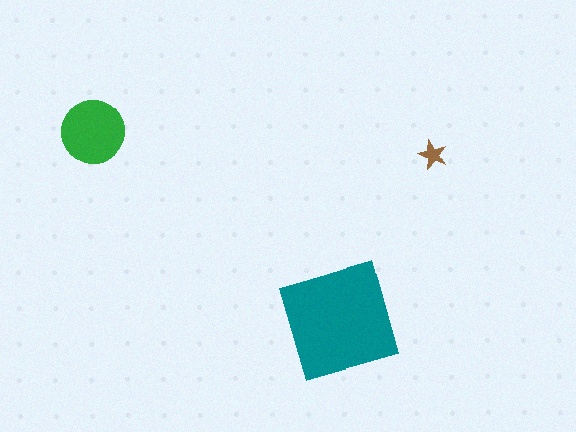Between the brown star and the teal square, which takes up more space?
The teal square.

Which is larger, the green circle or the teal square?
The teal square.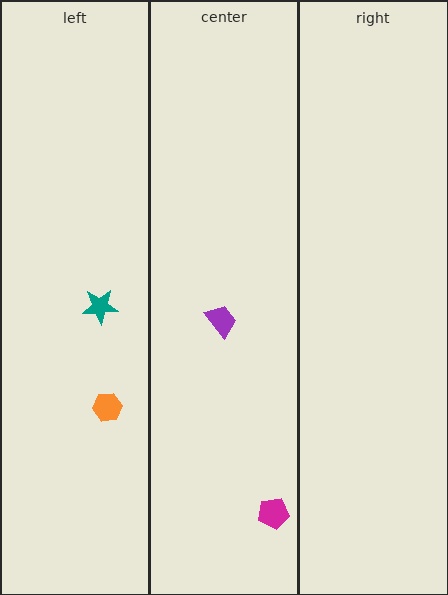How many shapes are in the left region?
2.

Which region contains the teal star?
The left region.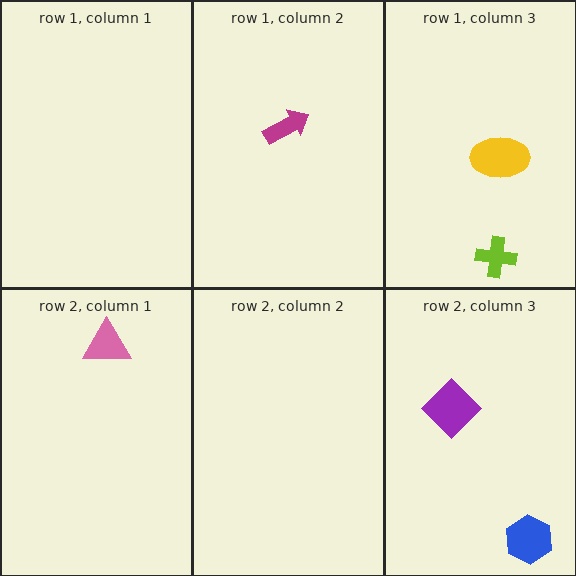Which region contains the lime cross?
The row 1, column 3 region.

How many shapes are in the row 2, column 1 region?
1.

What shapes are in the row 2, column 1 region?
The pink triangle.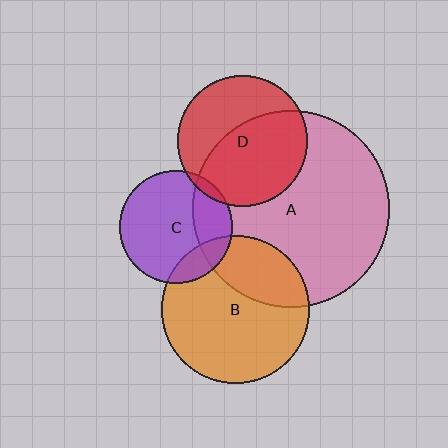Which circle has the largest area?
Circle A (pink).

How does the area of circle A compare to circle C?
Approximately 3.1 times.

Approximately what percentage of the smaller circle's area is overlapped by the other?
Approximately 55%.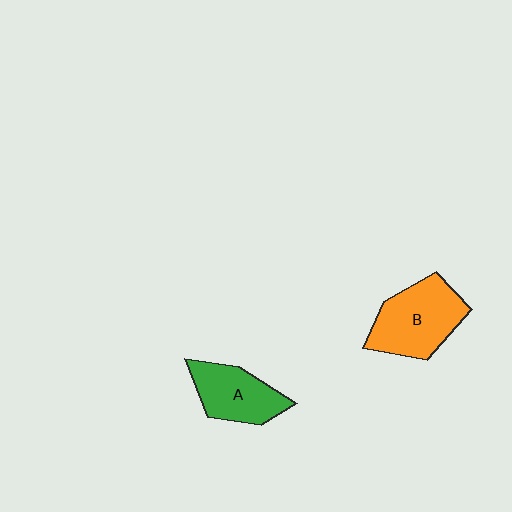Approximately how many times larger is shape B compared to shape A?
Approximately 1.3 times.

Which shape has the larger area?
Shape B (orange).